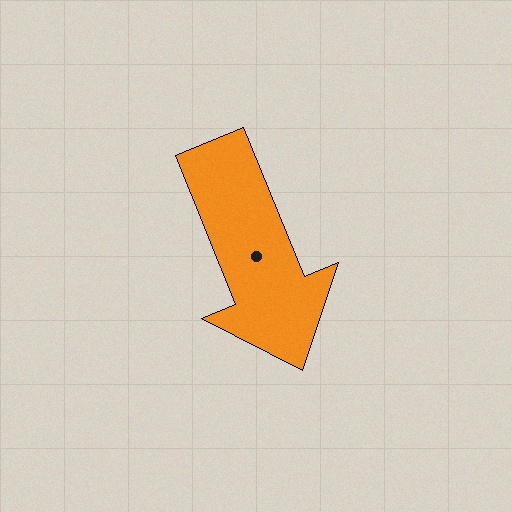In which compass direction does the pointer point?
South.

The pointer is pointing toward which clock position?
Roughly 5 o'clock.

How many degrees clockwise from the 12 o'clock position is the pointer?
Approximately 158 degrees.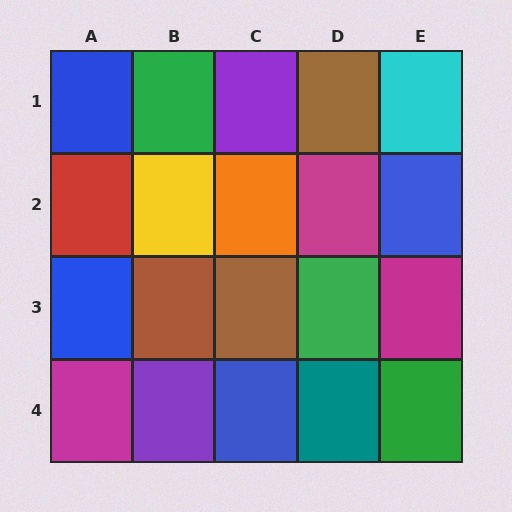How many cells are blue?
4 cells are blue.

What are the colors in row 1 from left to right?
Blue, green, purple, brown, cyan.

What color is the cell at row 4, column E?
Green.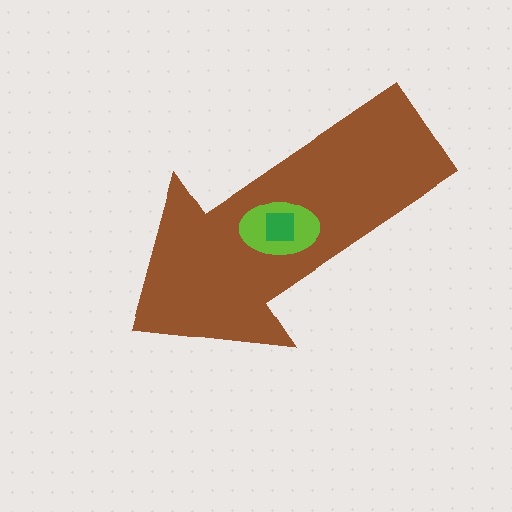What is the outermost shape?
The brown arrow.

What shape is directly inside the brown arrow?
The lime ellipse.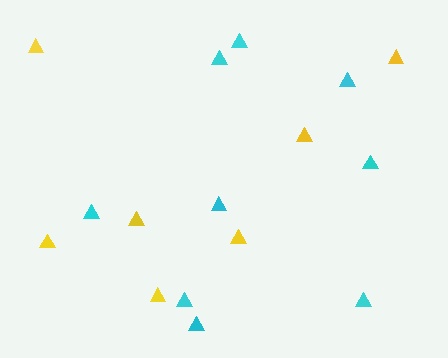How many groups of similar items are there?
There are 2 groups: one group of cyan triangles (9) and one group of yellow triangles (7).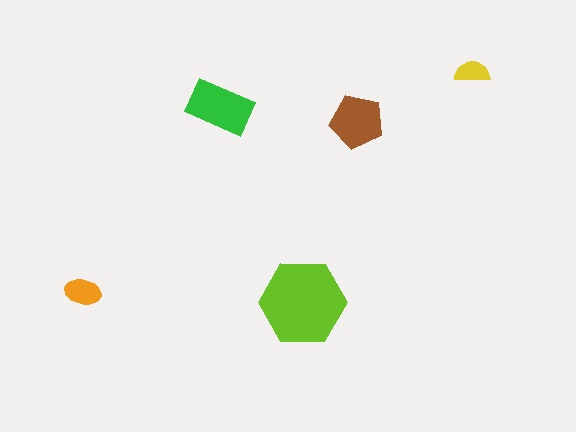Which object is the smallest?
The yellow semicircle.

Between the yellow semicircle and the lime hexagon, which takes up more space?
The lime hexagon.